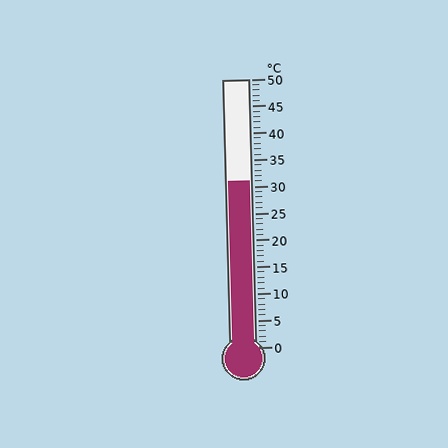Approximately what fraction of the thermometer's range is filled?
The thermometer is filled to approximately 60% of its range.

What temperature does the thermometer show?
The thermometer shows approximately 31°C.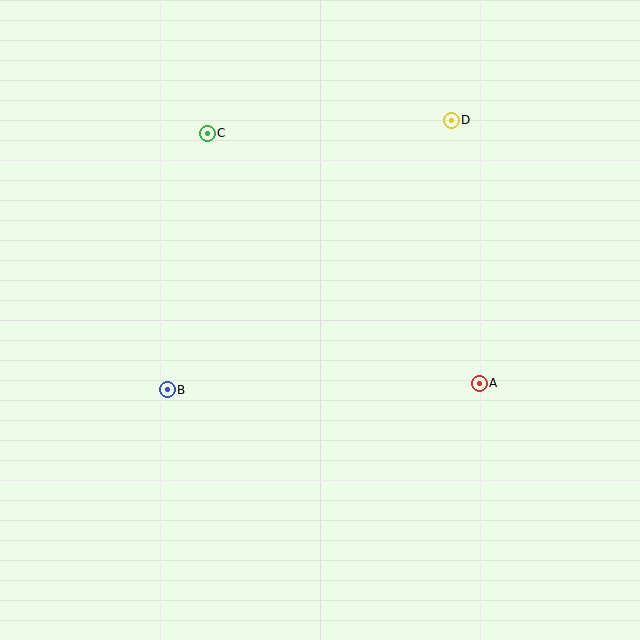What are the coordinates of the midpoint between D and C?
The midpoint between D and C is at (329, 127).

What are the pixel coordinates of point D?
Point D is at (451, 120).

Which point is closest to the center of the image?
Point B at (167, 390) is closest to the center.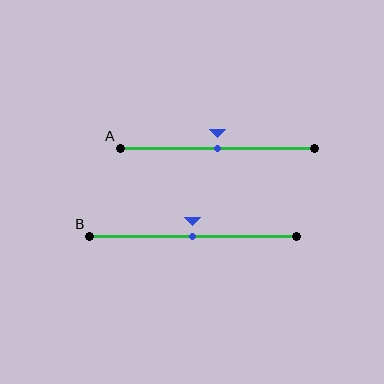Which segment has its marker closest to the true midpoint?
Segment A has its marker closest to the true midpoint.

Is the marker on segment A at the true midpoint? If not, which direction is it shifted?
Yes, the marker on segment A is at the true midpoint.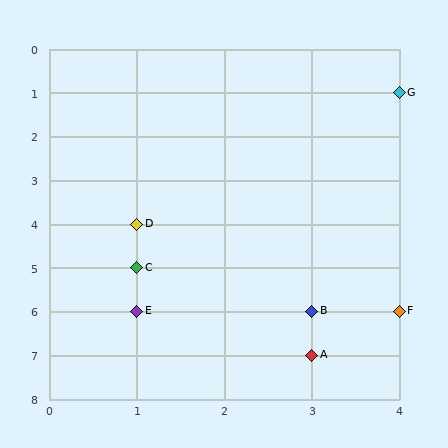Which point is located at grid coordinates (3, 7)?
Point A is at (3, 7).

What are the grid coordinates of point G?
Point G is at grid coordinates (4, 1).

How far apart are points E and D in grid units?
Points E and D are 2 rows apart.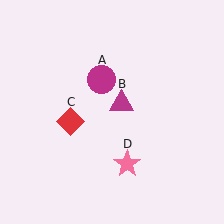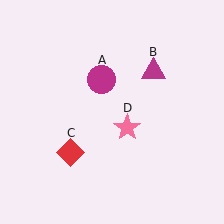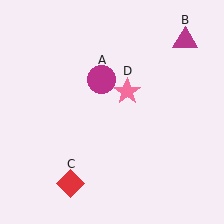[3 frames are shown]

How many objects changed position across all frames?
3 objects changed position: magenta triangle (object B), red diamond (object C), pink star (object D).